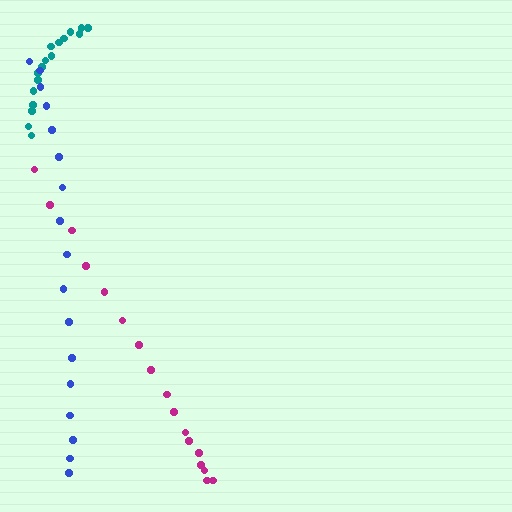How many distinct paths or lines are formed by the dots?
There are 3 distinct paths.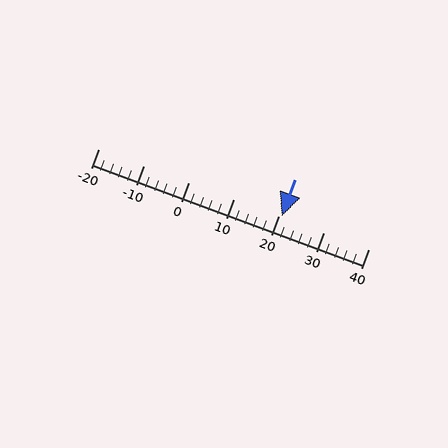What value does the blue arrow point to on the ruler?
The blue arrow points to approximately 21.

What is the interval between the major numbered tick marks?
The major tick marks are spaced 10 units apart.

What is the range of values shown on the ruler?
The ruler shows values from -20 to 40.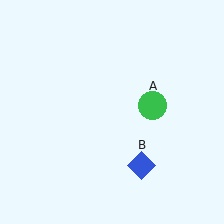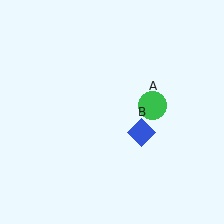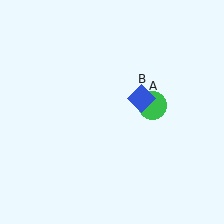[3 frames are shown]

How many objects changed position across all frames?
1 object changed position: blue diamond (object B).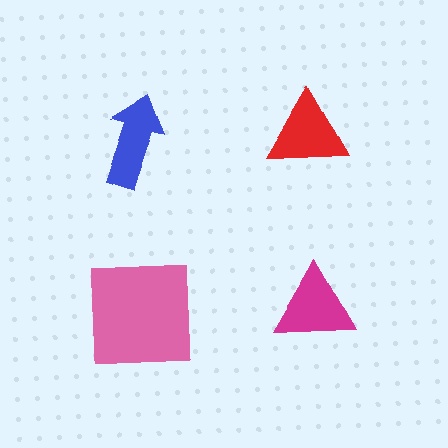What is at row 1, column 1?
A blue arrow.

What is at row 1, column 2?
A red triangle.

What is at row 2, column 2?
A magenta triangle.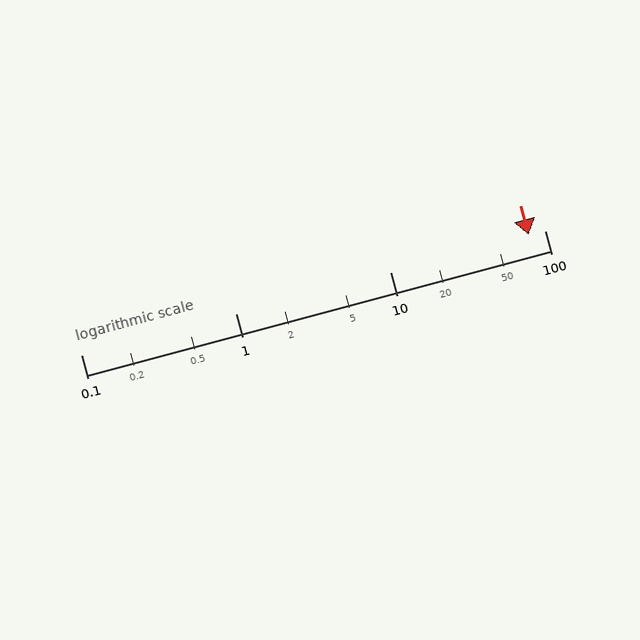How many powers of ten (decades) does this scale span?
The scale spans 3 decades, from 0.1 to 100.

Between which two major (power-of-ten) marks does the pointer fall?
The pointer is between 10 and 100.